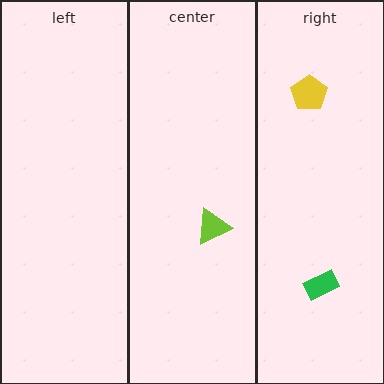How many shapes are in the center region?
1.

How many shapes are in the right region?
2.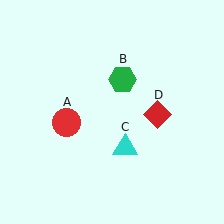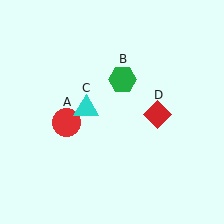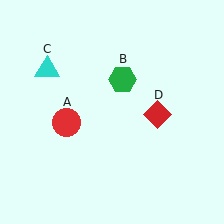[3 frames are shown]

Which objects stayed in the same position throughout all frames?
Red circle (object A) and green hexagon (object B) and red diamond (object D) remained stationary.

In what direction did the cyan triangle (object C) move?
The cyan triangle (object C) moved up and to the left.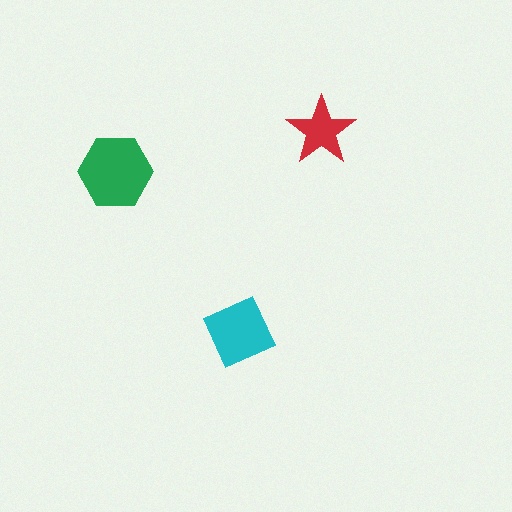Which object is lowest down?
The cyan diamond is bottommost.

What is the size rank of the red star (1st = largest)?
3rd.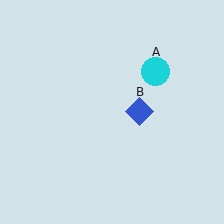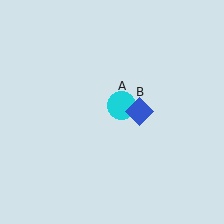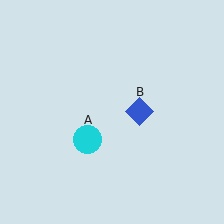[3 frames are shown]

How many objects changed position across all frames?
1 object changed position: cyan circle (object A).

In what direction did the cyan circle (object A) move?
The cyan circle (object A) moved down and to the left.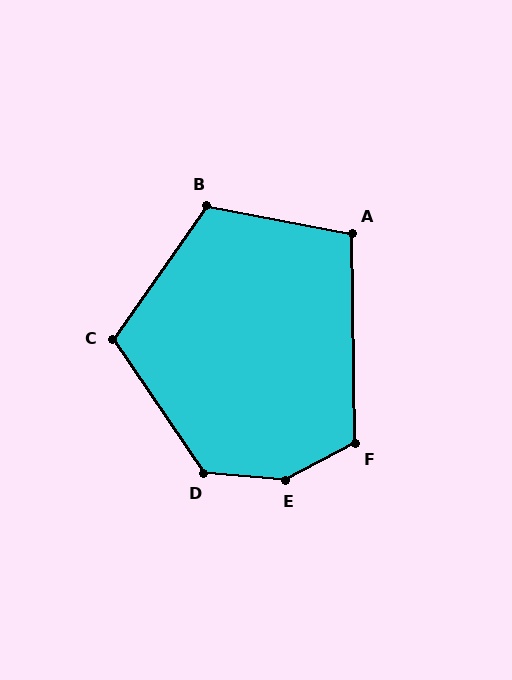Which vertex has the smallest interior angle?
A, at approximately 102 degrees.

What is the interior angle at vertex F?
Approximately 117 degrees (obtuse).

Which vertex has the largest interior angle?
E, at approximately 147 degrees.